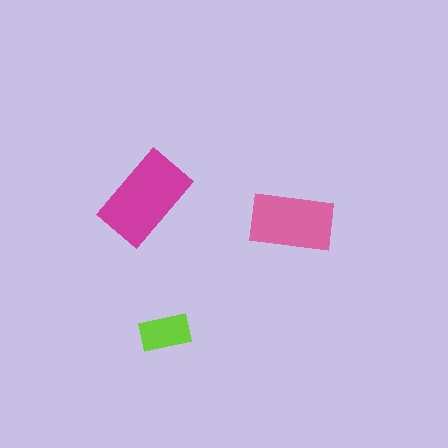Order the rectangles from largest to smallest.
the magenta one, the pink one, the lime one.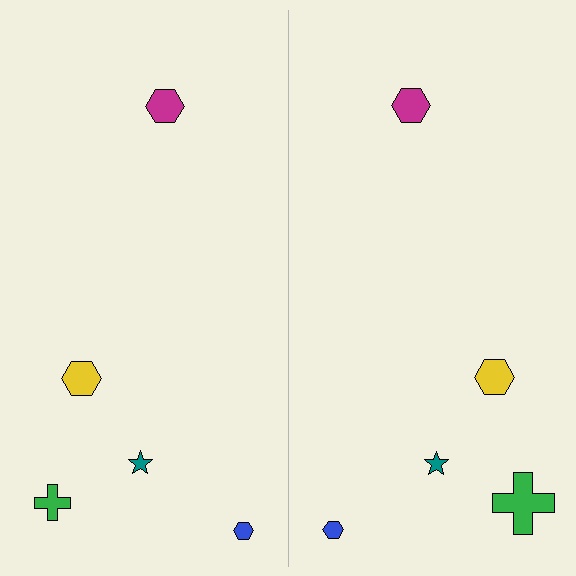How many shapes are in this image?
There are 10 shapes in this image.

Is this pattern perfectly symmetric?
No, the pattern is not perfectly symmetric. The green cross on the right side has a different size than its mirror counterpart.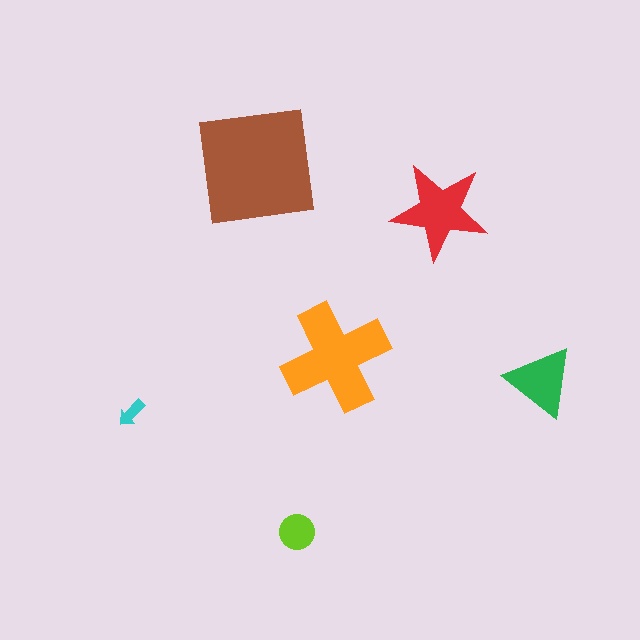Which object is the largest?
The brown square.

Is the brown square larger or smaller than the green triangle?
Larger.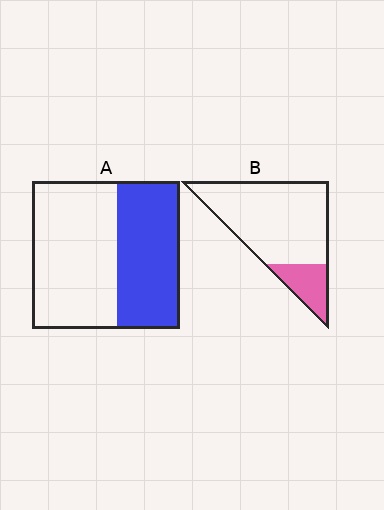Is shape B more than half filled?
No.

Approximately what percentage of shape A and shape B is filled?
A is approximately 45% and B is approximately 20%.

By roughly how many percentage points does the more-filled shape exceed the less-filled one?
By roughly 25 percentage points (A over B).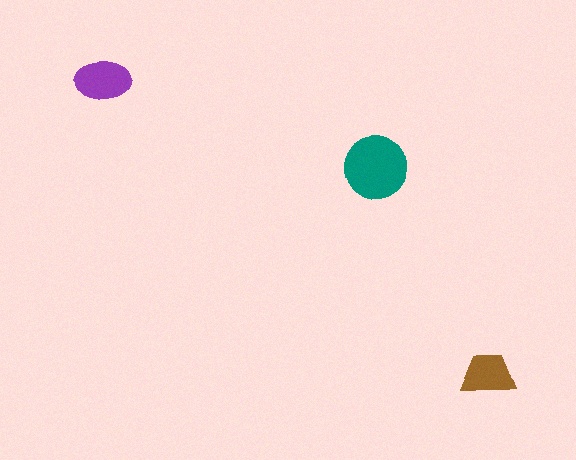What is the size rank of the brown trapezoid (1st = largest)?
3rd.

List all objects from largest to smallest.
The teal circle, the purple ellipse, the brown trapezoid.